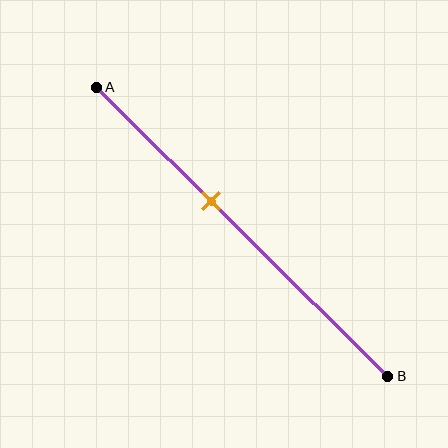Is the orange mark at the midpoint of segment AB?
No, the mark is at about 40% from A, not at the 50% midpoint.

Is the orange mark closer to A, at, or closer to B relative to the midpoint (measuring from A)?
The orange mark is closer to point A than the midpoint of segment AB.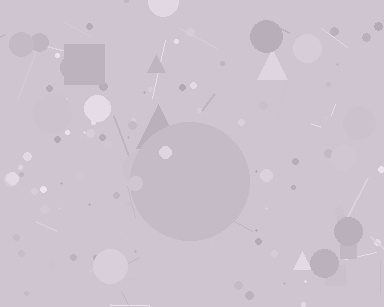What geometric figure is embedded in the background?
A circle is embedded in the background.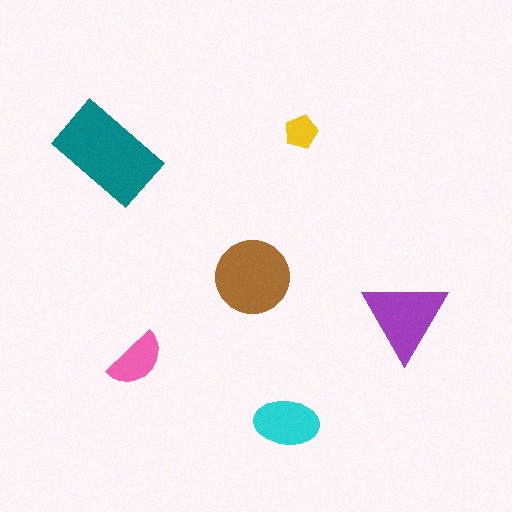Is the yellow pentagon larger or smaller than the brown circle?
Smaller.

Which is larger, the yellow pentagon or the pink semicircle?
The pink semicircle.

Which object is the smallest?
The yellow pentagon.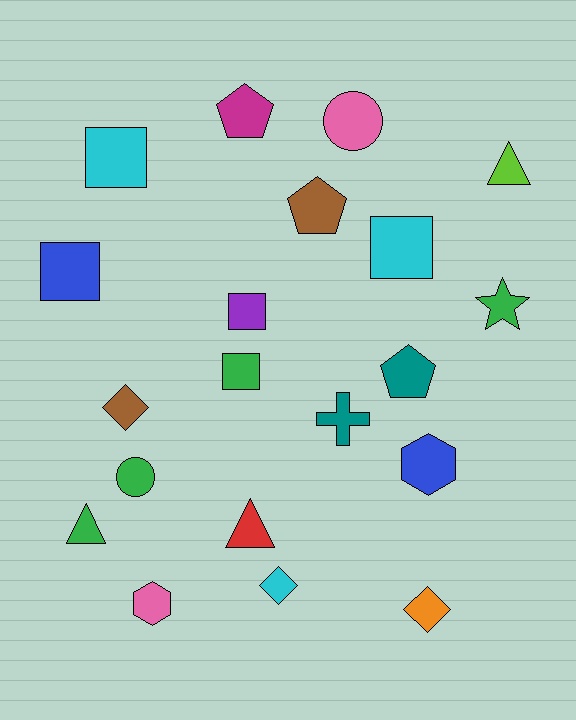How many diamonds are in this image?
There are 3 diamonds.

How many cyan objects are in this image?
There are 3 cyan objects.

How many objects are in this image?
There are 20 objects.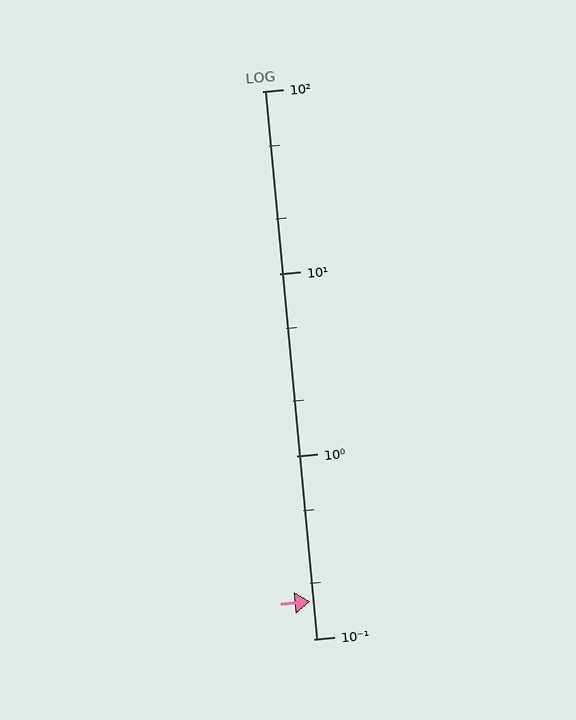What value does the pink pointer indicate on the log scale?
The pointer indicates approximately 0.16.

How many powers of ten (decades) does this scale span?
The scale spans 3 decades, from 0.1 to 100.